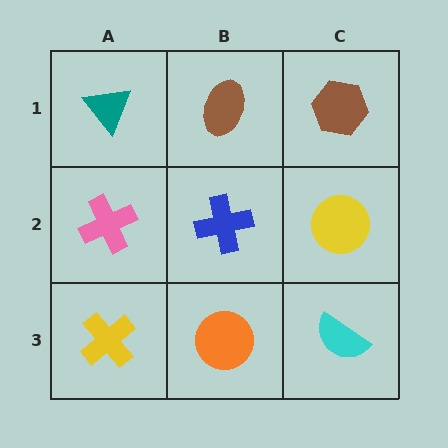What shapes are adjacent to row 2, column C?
A brown hexagon (row 1, column C), a cyan semicircle (row 3, column C), a blue cross (row 2, column B).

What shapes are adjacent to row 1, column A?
A pink cross (row 2, column A), a brown ellipse (row 1, column B).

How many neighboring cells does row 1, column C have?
2.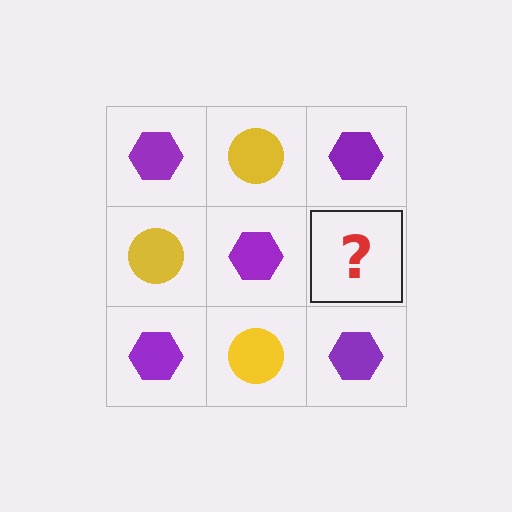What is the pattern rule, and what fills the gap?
The rule is that it alternates purple hexagon and yellow circle in a checkerboard pattern. The gap should be filled with a yellow circle.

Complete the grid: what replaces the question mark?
The question mark should be replaced with a yellow circle.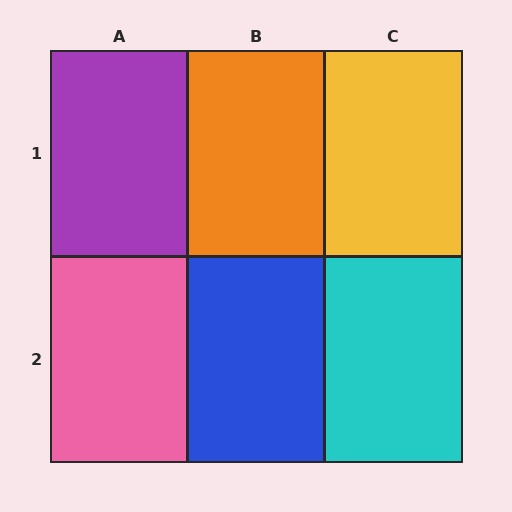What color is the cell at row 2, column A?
Pink.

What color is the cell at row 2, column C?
Cyan.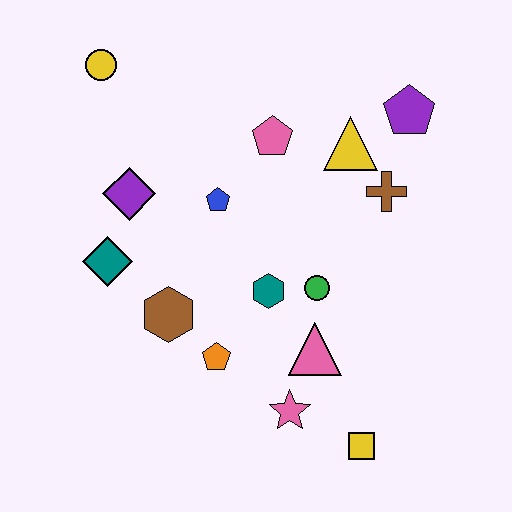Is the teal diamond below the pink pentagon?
Yes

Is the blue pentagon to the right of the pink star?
No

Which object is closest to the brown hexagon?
The orange pentagon is closest to the brown hexagon.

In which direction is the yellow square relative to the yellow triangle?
The yellow square is below the yellow triangle.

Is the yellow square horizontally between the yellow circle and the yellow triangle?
No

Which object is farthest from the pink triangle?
The yellow circle is farthest from the pink triangle.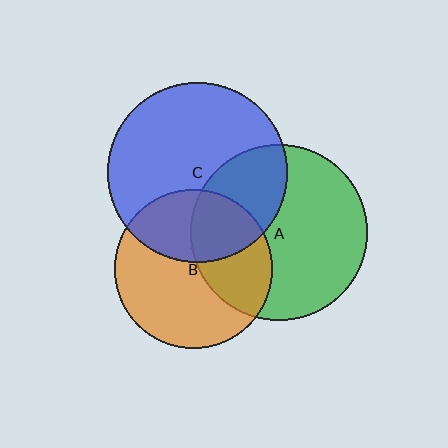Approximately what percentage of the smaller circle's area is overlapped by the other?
Approximately 35%.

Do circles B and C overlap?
Yes.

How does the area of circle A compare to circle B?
Approximately 1.2 times.